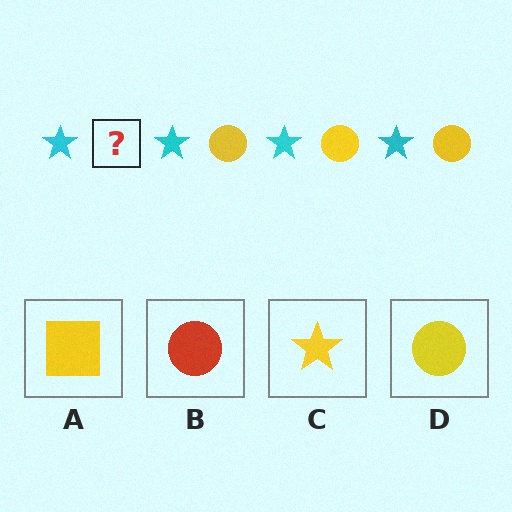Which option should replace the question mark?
Option D.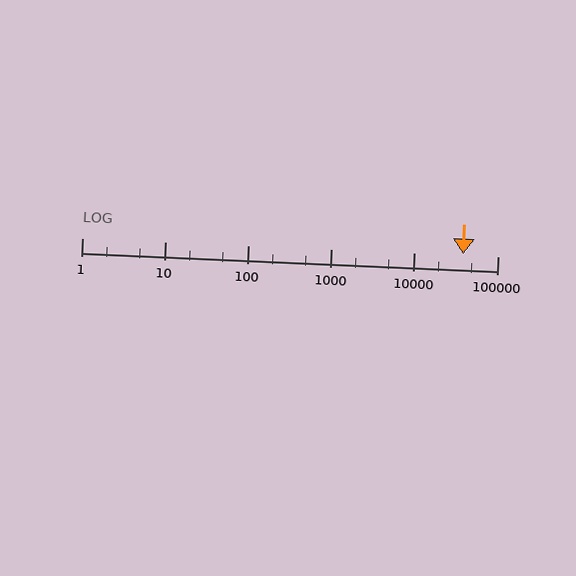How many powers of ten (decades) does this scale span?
The scale spans 5 decades, from 1 to 100000.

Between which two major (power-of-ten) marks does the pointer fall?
The pointer is between 10000 and 100000.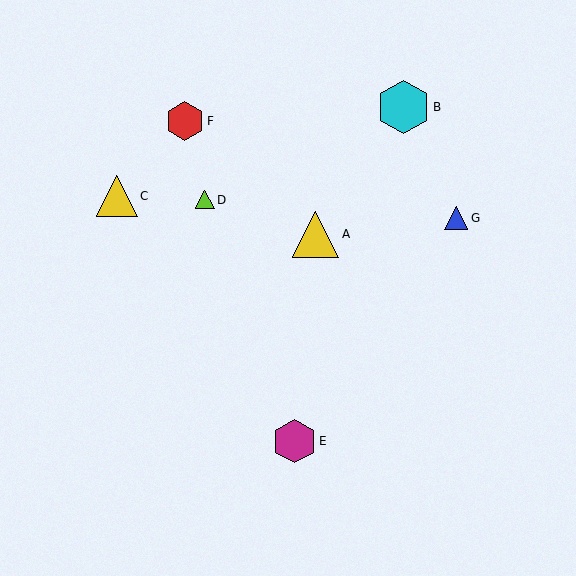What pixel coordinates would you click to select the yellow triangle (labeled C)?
Click at (117, 196) to select the yellow triangle C.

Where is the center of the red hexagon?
The center of the red hexagon is at (185, 121).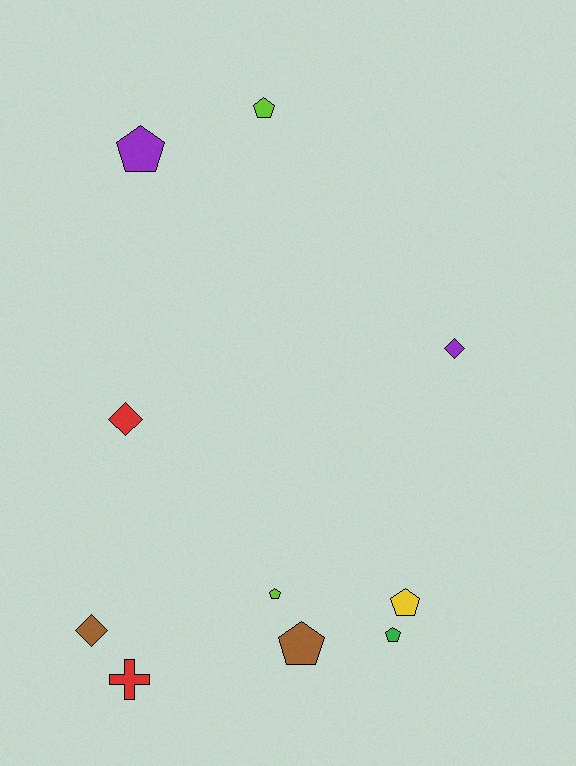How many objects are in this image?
There are 10 objects.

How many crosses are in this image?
There is 1 cross.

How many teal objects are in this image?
There are no teal objects.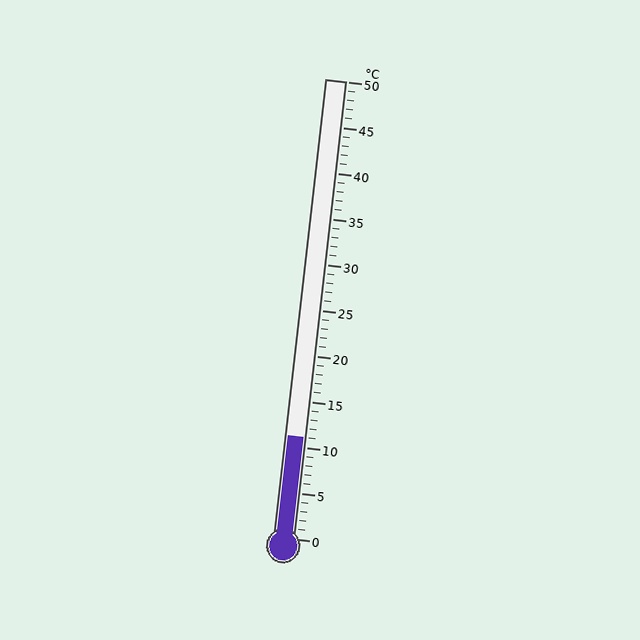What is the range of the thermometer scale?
The thermometer scale ranges from 0°C to 50°C.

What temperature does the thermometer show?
The thermometer shows approximately 11°C.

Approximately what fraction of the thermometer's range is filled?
The thermometer is filled to approximately 20% of its range.